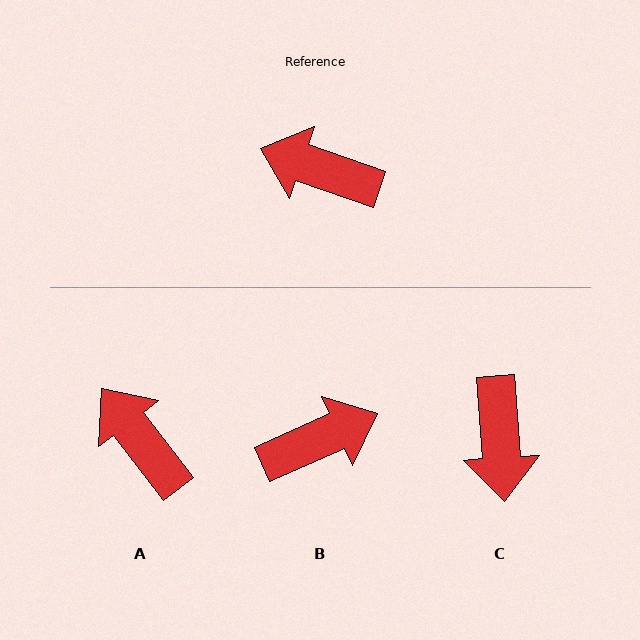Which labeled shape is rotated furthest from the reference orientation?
B, about 137 degrees away.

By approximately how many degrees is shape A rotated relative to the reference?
Approximately 33 degrees clockwise.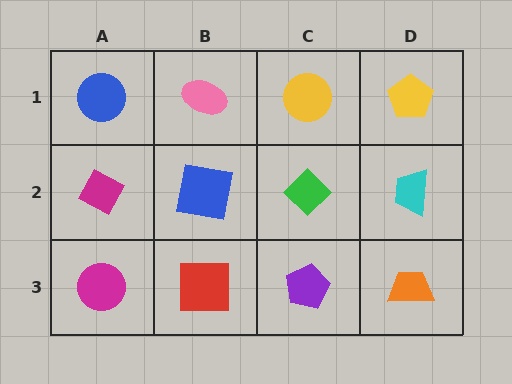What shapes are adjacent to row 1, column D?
A cyan trapezoid (row 2, column D), a yellow circle (row 1, column C).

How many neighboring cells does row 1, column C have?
3.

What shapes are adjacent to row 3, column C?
A green diamond (row 2, column C), a red square (row 3, column B), an orange trapezoid (row 3, column D).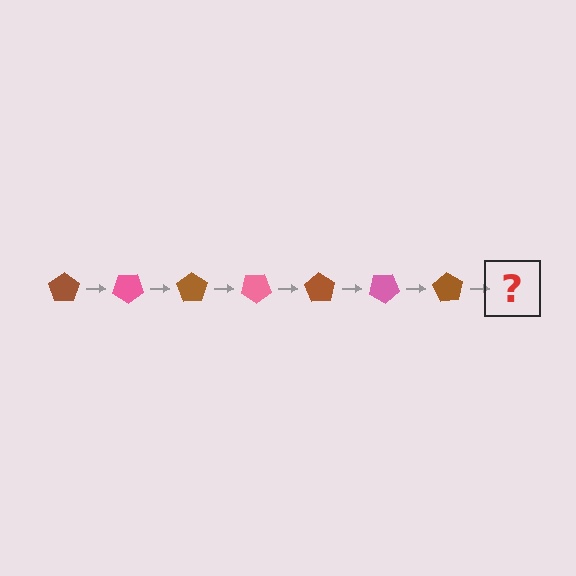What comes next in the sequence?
The next element should be a pink pentagon, rotated 245 degrees from the start.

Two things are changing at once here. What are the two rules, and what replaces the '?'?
The two rules are that it rotates 35 degrees each step and the color cycles through brown and pink. The '?' should be a pink pentagon, rotated 245 degrees from the start.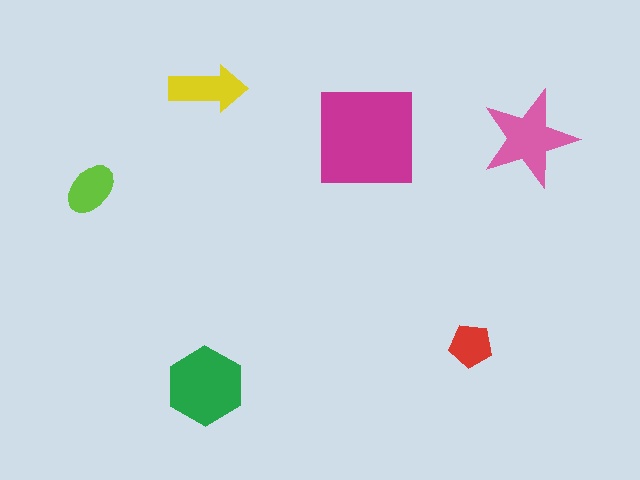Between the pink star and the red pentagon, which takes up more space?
The pink star.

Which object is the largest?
The magenta square.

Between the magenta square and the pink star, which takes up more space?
The magenta square.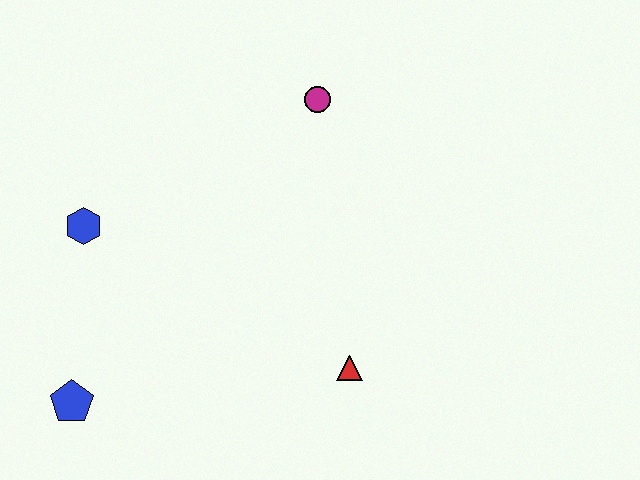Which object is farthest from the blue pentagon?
The magenta circle is farthest from the blue pentagon.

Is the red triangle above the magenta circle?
No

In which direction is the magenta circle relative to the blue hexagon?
The magenta circle is to the right of the blue hexagon.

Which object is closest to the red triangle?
The magenta circle is closest to the red triangle.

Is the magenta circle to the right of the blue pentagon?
Yes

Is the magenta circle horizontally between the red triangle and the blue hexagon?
Yes